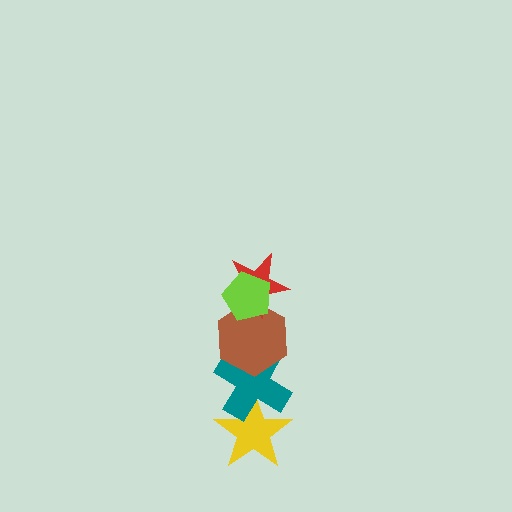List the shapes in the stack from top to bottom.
From top to bottom: the lime pentagon, the red star, the brown hexagon, the teal cross, the yellow star.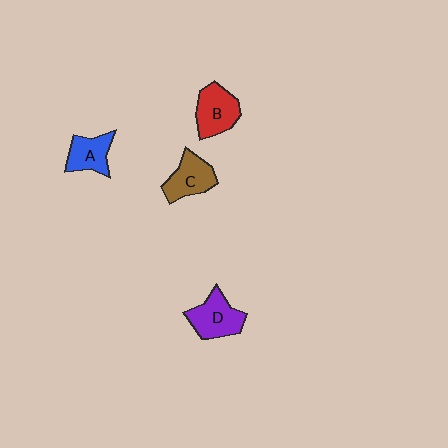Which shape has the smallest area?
Shape A (blue).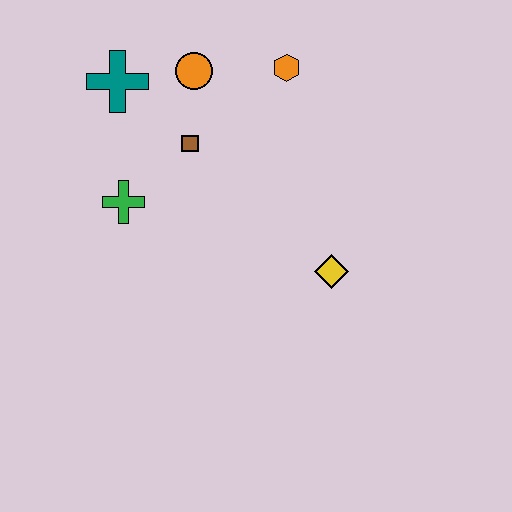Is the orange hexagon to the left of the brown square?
No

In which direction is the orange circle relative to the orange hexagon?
The orange circle is to the left of the orange hexagon.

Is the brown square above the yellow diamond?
Yes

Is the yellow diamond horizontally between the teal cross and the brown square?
No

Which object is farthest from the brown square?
The yellow diamond is farthest from the brown square.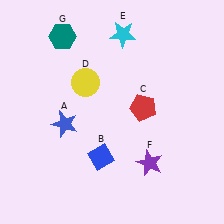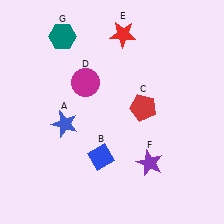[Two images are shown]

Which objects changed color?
D changed from yellow to magenta. E changed from cyan to red.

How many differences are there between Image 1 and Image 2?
There are 2 differences between the two images.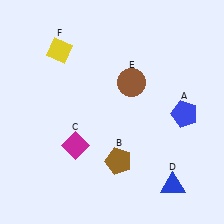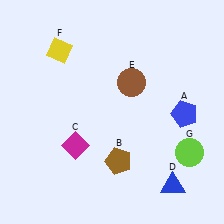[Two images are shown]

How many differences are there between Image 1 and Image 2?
There is 1 difference between the two images.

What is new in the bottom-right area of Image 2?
A lime circle (G) was added in the bottom-right area of Image 2.